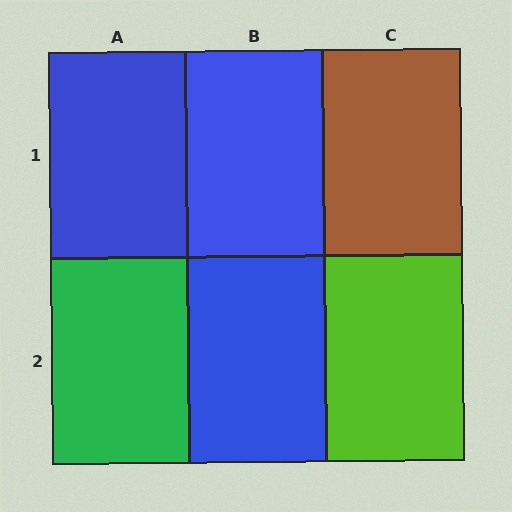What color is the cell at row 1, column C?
Brown.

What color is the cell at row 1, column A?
Blue.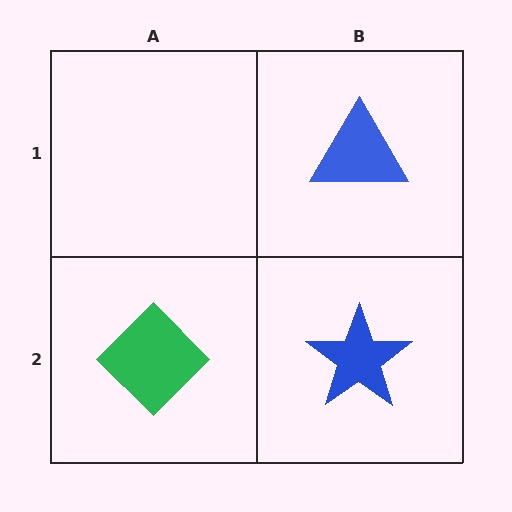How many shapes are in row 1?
1 shape.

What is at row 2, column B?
A blue star.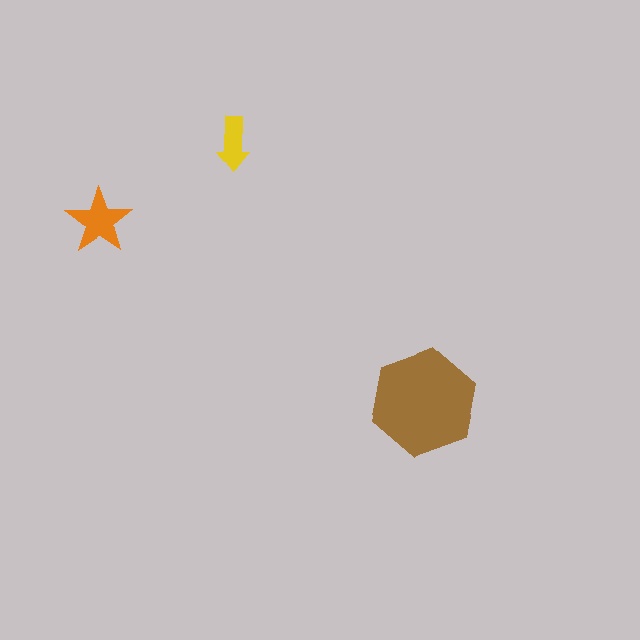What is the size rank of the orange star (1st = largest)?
2nd.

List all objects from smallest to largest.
The yellow arrow, the orange star, the brown hexagon.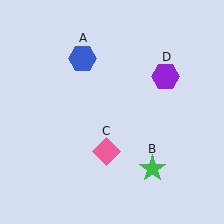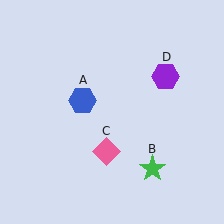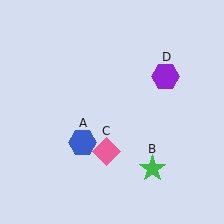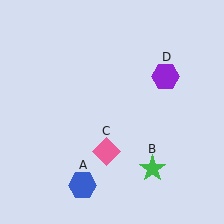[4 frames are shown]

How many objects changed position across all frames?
1 object changed position: blue hexagon (object A).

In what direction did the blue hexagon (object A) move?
The blue hexagon (object A) moved down.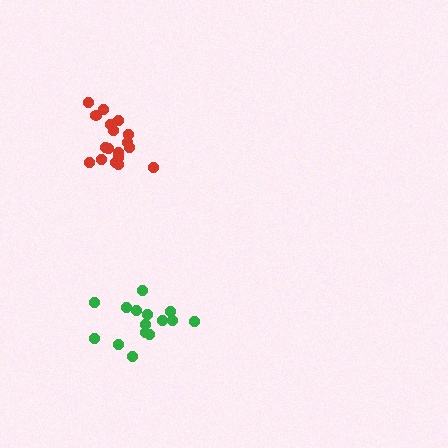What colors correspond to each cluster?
The clusters are colored: green, red.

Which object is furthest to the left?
The red cluster is leftmost.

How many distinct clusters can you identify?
There are 2 distinct clusters.